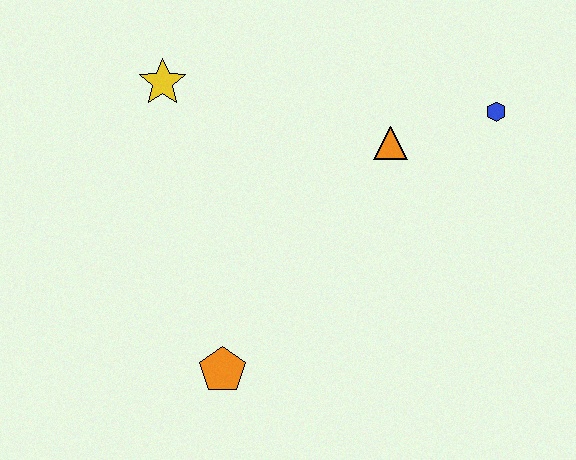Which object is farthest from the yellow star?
The blue hexagon is farthest from the yellow star.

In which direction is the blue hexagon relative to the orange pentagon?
The blue hexagon is to the right of the orange pentagon.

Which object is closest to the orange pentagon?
The orange triangle is closest to the orange pentagon.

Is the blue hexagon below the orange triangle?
No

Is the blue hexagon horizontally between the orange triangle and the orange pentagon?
No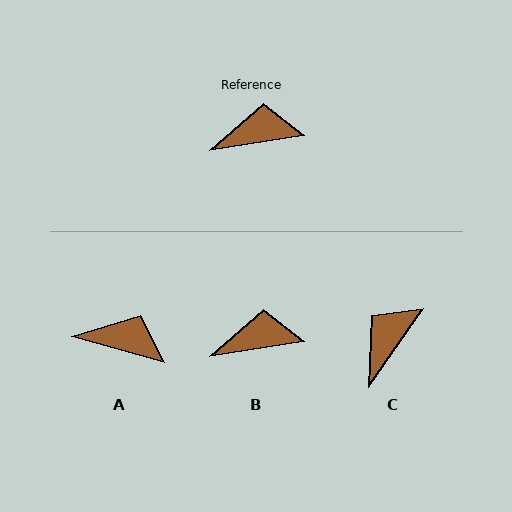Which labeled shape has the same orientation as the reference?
B.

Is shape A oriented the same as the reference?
No, it is off by about 25 degrees.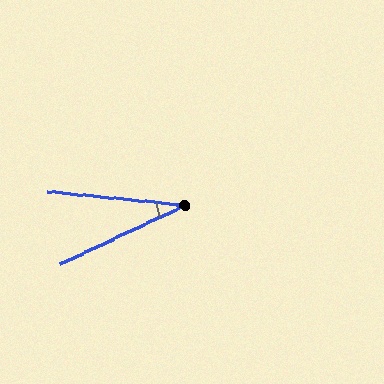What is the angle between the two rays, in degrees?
Approximately 31 degrees.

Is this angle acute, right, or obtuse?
It is acute.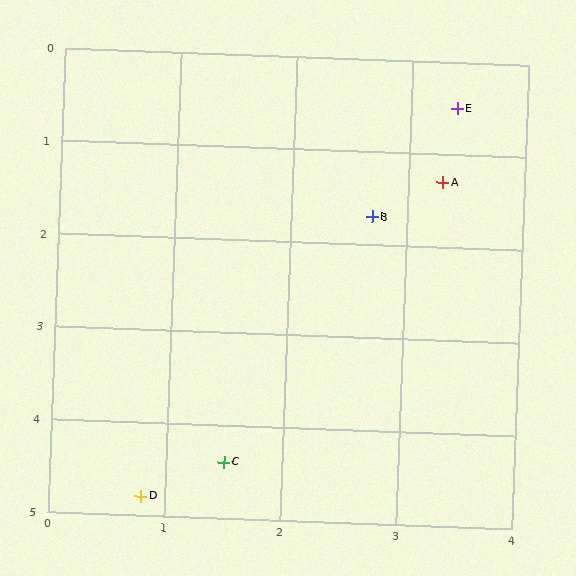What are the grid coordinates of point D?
Point D is at approximately (0.8, 4.8).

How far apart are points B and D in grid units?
Points B and D are about 3.6 grid units apart.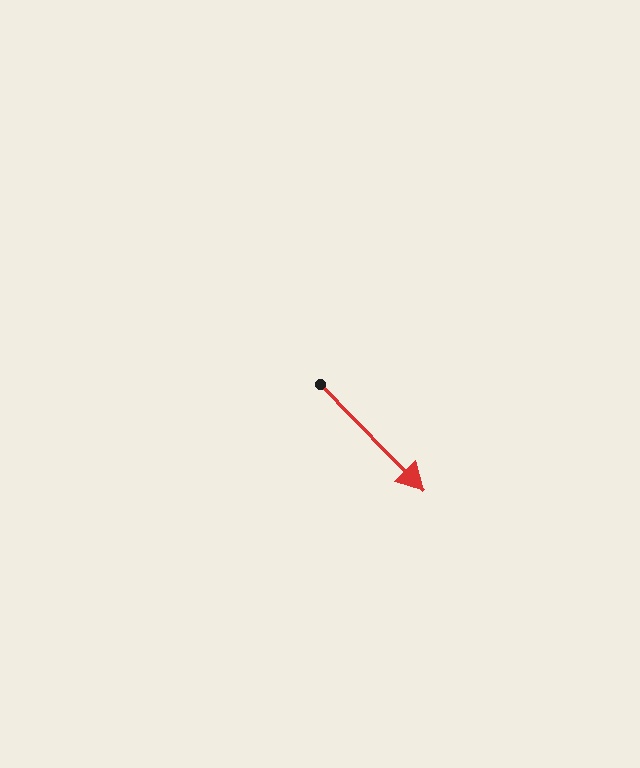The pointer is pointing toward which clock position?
Roughly 5 o'clock.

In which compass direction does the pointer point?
Southeast.